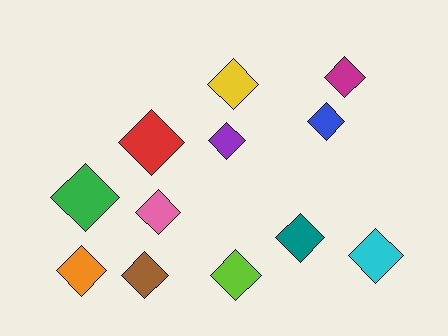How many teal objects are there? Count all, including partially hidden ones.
There is 1 teal object.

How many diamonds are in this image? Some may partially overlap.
There are 12 diamonds.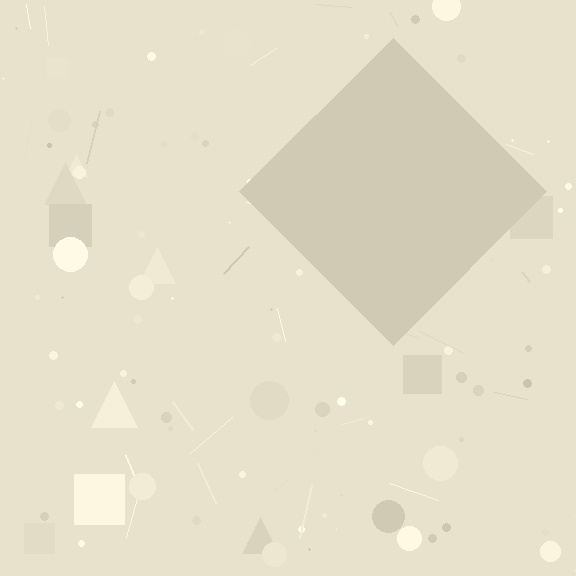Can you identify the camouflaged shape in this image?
The camouflaged shape is a diamond.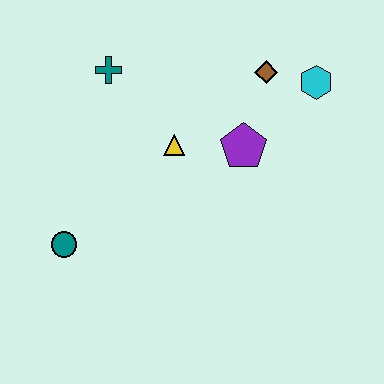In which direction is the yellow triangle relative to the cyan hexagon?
The yellow triangle is to the left of the cyan hexagon.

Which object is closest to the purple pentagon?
The yellow triangle is closest to the purple pentagon.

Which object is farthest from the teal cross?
The cyan hexagon is farthest from the teal cross.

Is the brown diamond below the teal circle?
No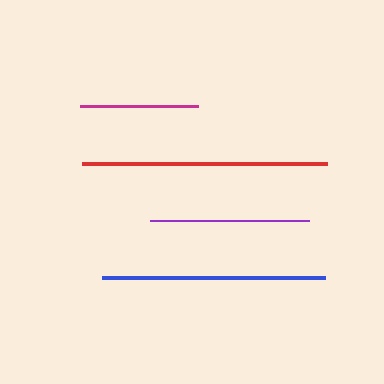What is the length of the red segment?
The red segment is approximately 245 pixels long.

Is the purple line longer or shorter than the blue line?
The blue line is longer than the purple line.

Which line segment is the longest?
The red line is the longest at approximately 245 pixels.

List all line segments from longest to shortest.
From longest to shortest: red, blue, purple, magenta.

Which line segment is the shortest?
The magenta line is the shortest at approximately 117 pixels.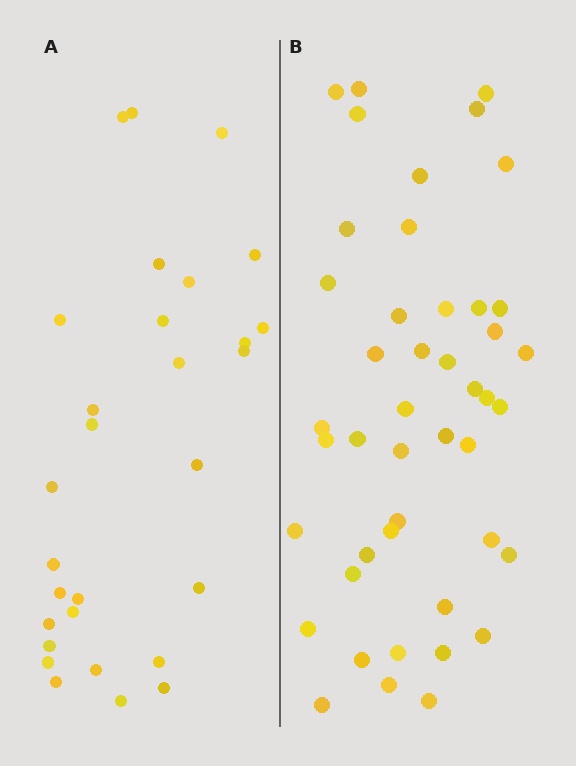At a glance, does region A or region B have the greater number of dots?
Region B (the right region) has more dots.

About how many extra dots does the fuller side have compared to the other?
Region B has approximately 15 more dots than region A.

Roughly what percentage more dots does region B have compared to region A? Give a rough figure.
About 55% more.